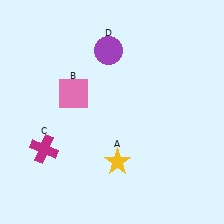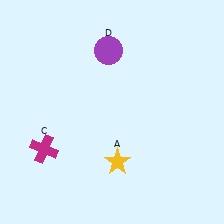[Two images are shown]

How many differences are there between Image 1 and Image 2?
There is 1 difference between the two images.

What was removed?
The pink square (B) was removed in Image 2.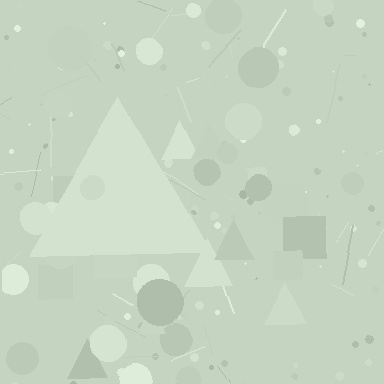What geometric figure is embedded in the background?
A triangle is embedded in the background.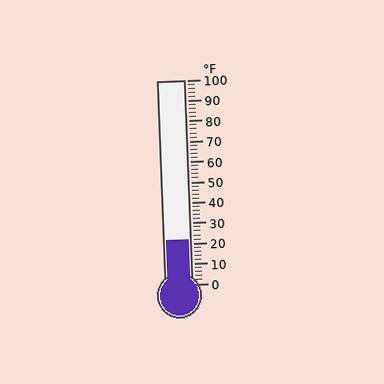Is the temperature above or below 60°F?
The temperature is below 60°F.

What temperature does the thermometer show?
The thermometer shows approximately 22°F.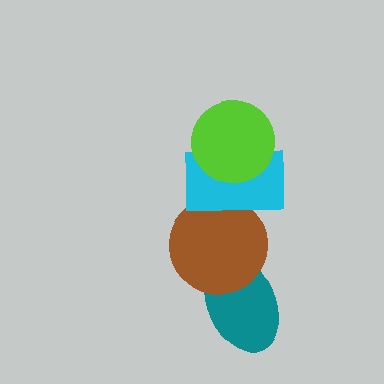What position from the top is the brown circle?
The brown circle is 3rd from the top.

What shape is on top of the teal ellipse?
The brown circle is on top of the teal ellipse.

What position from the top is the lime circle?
The lime circle is 1st from the top.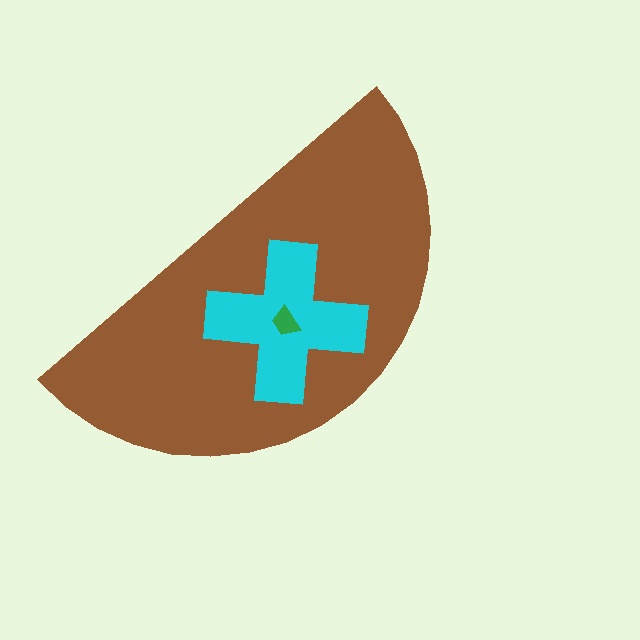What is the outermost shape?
The brown semicircle.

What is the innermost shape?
The green trapezoid.